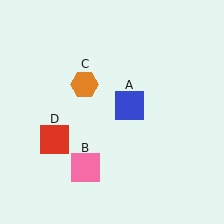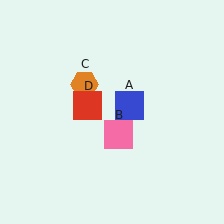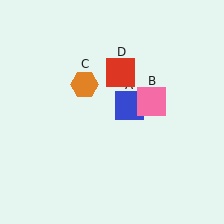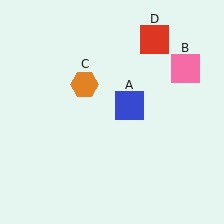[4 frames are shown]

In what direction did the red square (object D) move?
The red square (object D) moved up and to the right.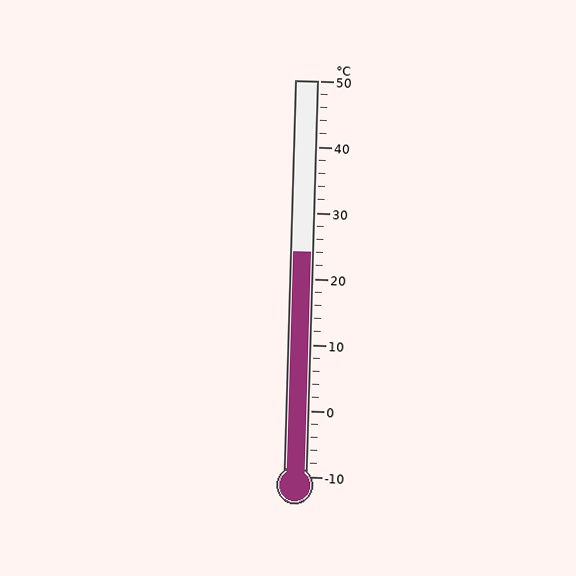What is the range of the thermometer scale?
The thermometer scale ranges from -10°C to 50°C.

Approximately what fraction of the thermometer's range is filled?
The thermometer is filled to approximately 55% of its range.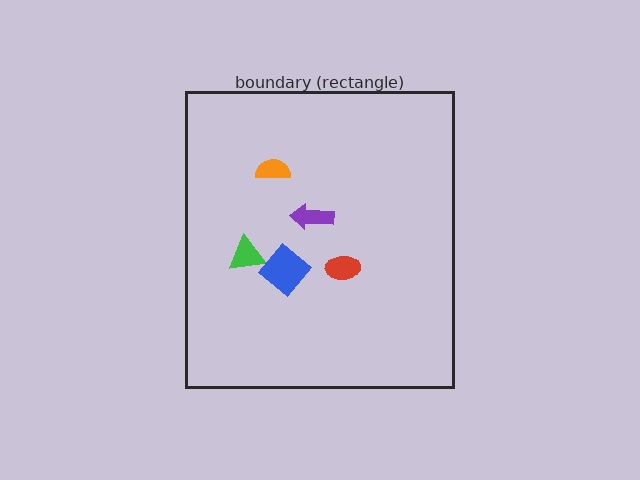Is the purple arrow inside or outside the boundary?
Inside.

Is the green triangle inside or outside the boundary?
Inside.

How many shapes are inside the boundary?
5 inside, 0 outside.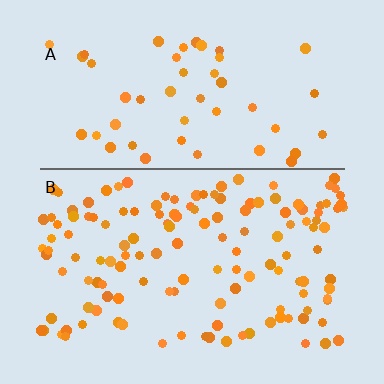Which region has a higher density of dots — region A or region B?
B (the bottom).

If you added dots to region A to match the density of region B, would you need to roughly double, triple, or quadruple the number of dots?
Approximately triple.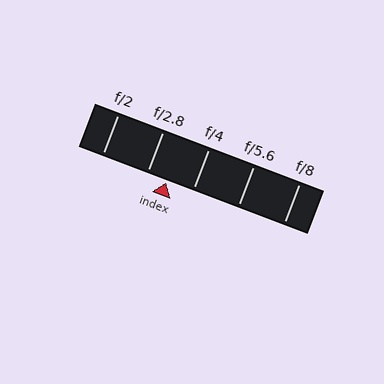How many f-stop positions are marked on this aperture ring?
There are 5 f-stop positions marked.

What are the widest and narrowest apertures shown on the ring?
The widest aperture shown is f/2 and the narrowest is f/8.